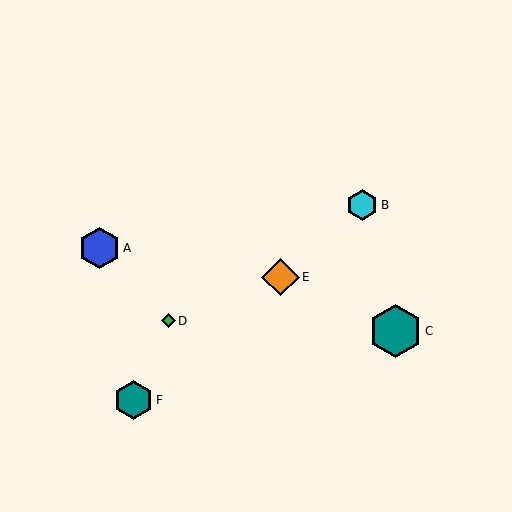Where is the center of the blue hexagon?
The center of the blue hexagon is at (99, 248).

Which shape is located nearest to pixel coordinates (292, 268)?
The orange diamond (labeled E) at (280, 277) is nearest to that location.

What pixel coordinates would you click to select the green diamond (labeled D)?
Click at (169, 321) to select the green diamond D.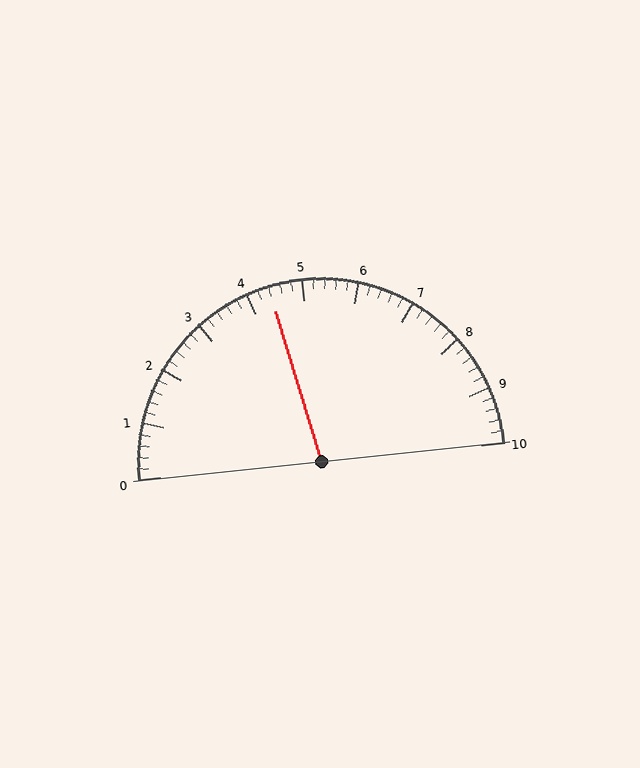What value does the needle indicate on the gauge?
The needle indicates approximately 4.4.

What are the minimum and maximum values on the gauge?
The gauge ranges from 0 to 10.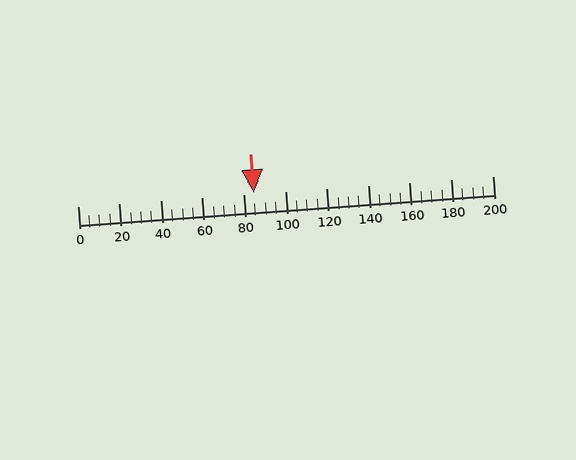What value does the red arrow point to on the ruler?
The red arrow points to approximately 85.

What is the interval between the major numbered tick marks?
The major tick marks are spaced 20 units apart.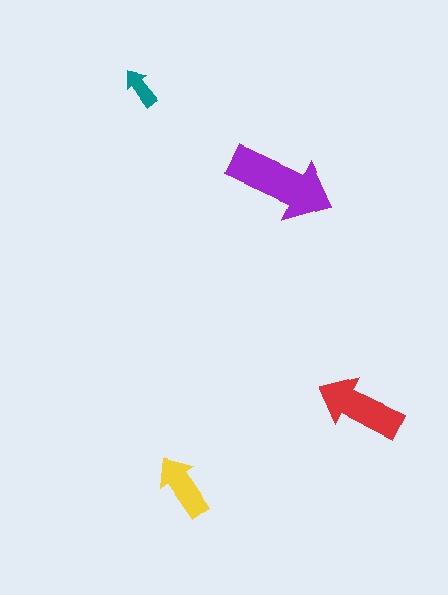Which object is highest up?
The teal arrow is topmost.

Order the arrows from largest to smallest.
the purple one, the red one, the yellow one, the teal one.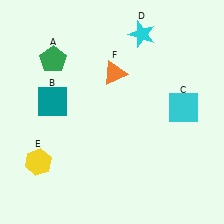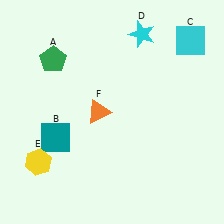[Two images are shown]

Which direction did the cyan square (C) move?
The cyan square (C) moved up.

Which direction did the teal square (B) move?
The teal square (B) moved down.